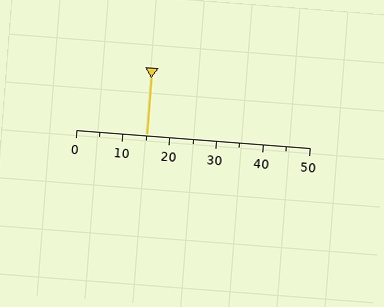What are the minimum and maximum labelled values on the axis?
The axis runs from 0 to 50.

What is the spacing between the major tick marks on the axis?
The major ticks are spaced 10 apart.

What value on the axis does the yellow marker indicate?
The marker indicates approximately 15.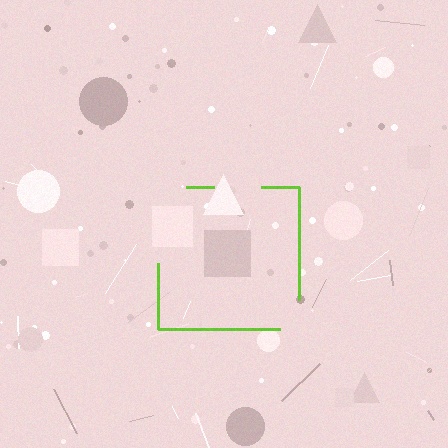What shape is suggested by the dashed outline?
The dashed outline suggests a square.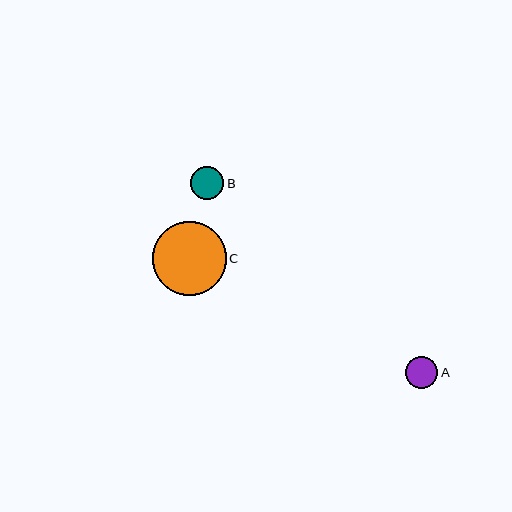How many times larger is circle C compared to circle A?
Circle C is approximately 2.3 times the size of circle A.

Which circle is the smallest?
Circle A is the smallest with a size of approximately 32 pixels.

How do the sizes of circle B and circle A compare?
Circle B and circle A are approximately the same size.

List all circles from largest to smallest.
From largest to smallest: C, B, A.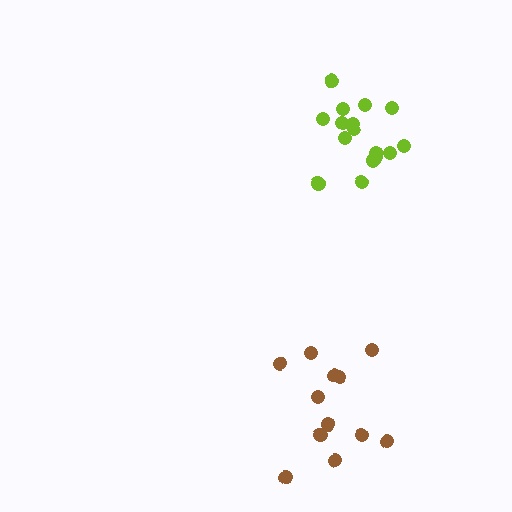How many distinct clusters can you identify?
There are 2 distinct clusters.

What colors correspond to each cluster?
The clusters are colored: lime, brown.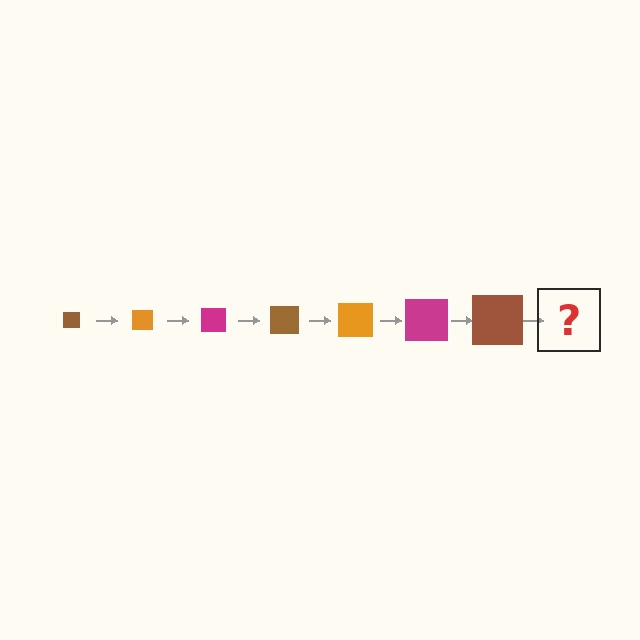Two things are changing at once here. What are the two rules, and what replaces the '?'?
The two rules are that the square grows larger each step and the color cycles through brown, orange, and magenta. The '?' should be an orange square, larger than the previous one.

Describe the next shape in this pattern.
It should be an orange square, larger than the previous one.